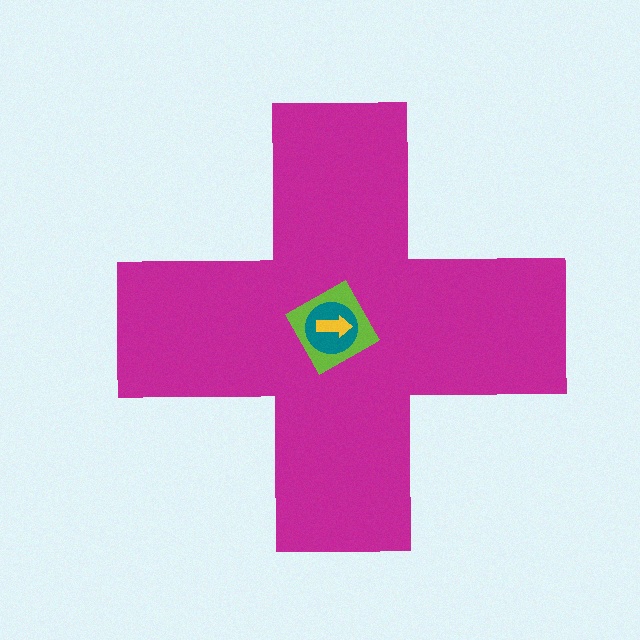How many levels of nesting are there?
4.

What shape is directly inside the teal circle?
The yellow arrow.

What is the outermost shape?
The magenta cross.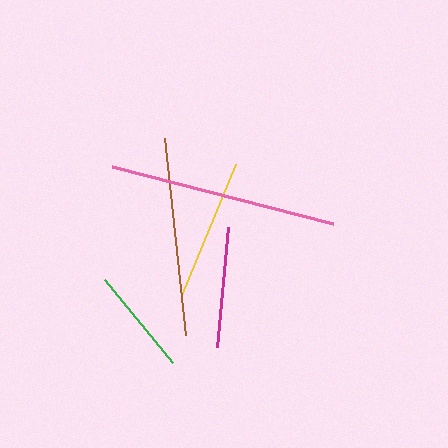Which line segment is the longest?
The pink line is the longest at approximately 228 pixels.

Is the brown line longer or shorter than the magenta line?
The brown line is longer than the magenta line.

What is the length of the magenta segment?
The magenta segment is approximately 121 pixels long.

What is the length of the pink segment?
The pink segment is approximately 228 pixels long.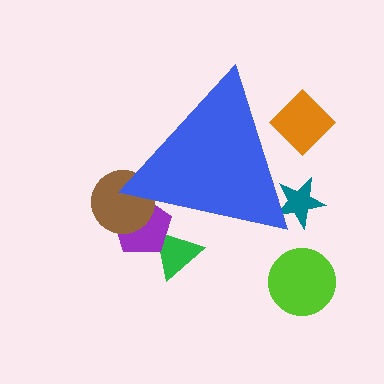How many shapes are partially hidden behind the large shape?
5 shapes are partially hidden.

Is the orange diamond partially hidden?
Yes, the orange diamond is partially hidden behind the blue triangle.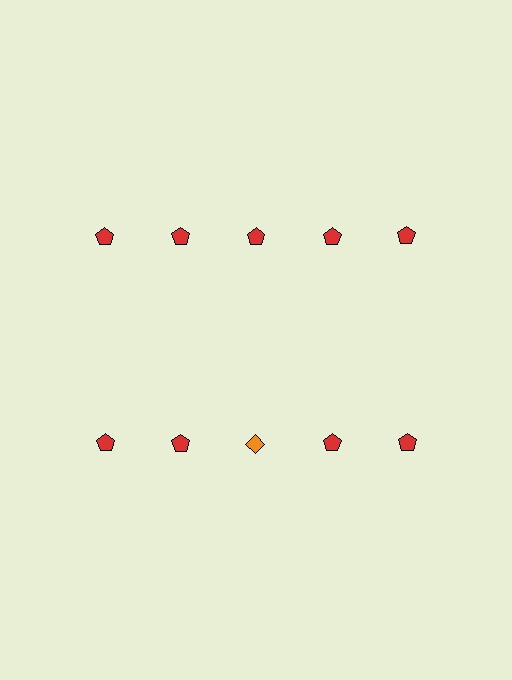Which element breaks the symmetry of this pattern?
The orange diamond in the second row, center column breaks the symmetry. All other shapes are red pentagons.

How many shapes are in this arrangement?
There are 10 shapes arranged in a grid pattern.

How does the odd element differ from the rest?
It differs in both color (orange instead of red) and shape (diamond instead of pentagon).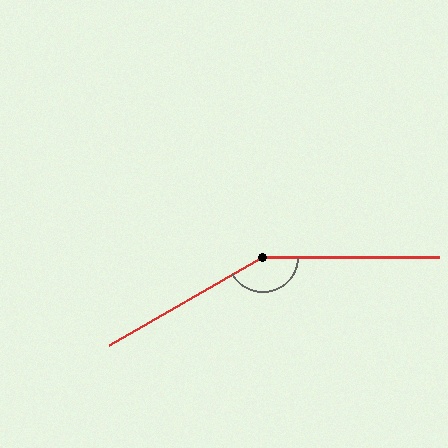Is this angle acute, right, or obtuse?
It is obtuse.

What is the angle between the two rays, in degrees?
Approximately 150 degrees.